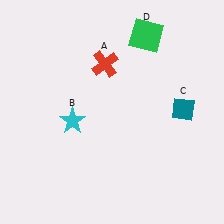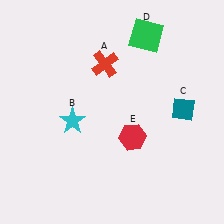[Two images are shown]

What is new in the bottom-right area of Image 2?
A red hexagon (E) was added in the bottom-right area of Image 2.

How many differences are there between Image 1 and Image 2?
There is 1 difference between the two images.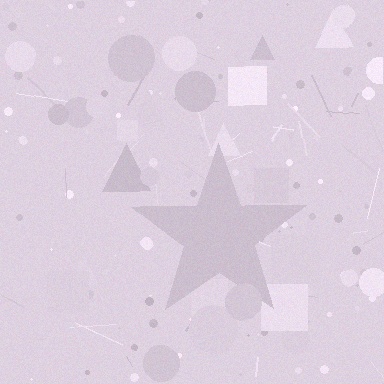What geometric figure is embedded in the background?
A star is embedded in the background.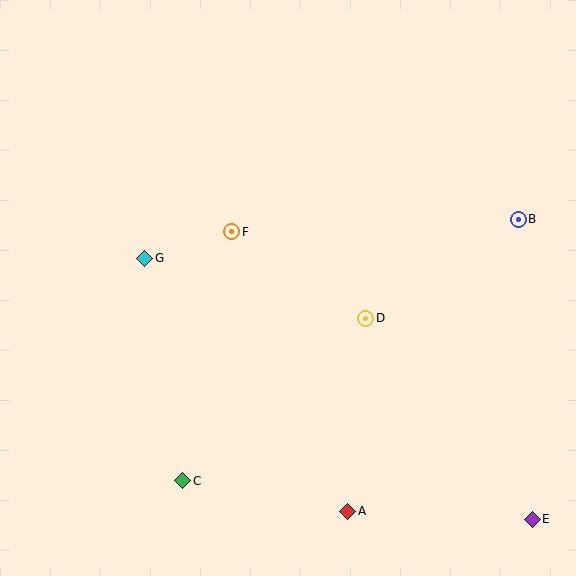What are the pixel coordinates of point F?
Point F is at (232, 232).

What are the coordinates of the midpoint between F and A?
The midpoint between F and A is at (290, 372).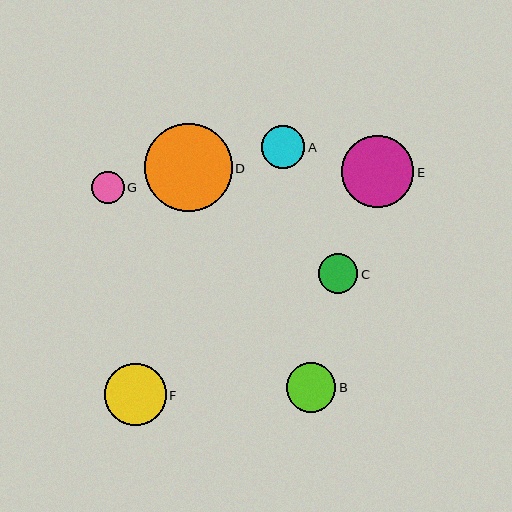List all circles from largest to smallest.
From largest to smallest: D, E, F, B, A, C, G.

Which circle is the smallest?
Circle G is the smallest with a size of approximately 32 pixels.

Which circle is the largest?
Circle D is the largest with a size of approximately 88 pixels.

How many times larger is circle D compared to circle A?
Circle D is approximately 2.0 times the size of circle A.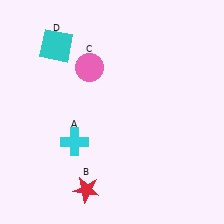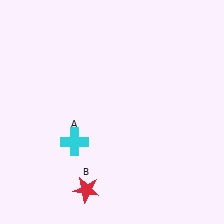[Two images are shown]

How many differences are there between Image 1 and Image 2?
There are 2 differences between the two images.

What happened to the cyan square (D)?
The cyan square (D) was removed in Image 2. It was in the top-left area of Image 1.